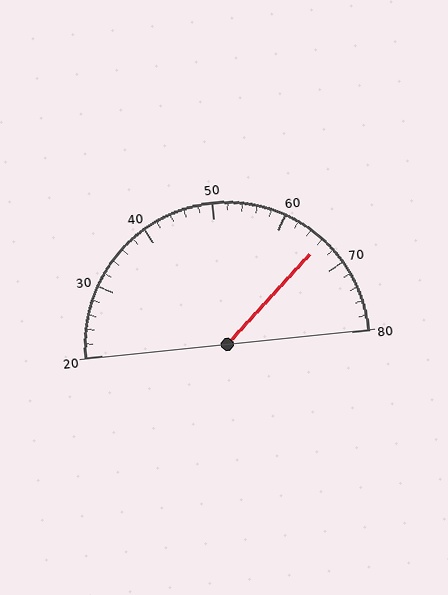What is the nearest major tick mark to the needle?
The nearest major tick mark is 70.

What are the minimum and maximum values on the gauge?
The gauge ranges from 20 to 80.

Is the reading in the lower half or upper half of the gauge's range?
The reading is in the upper half of the range (20 to 80).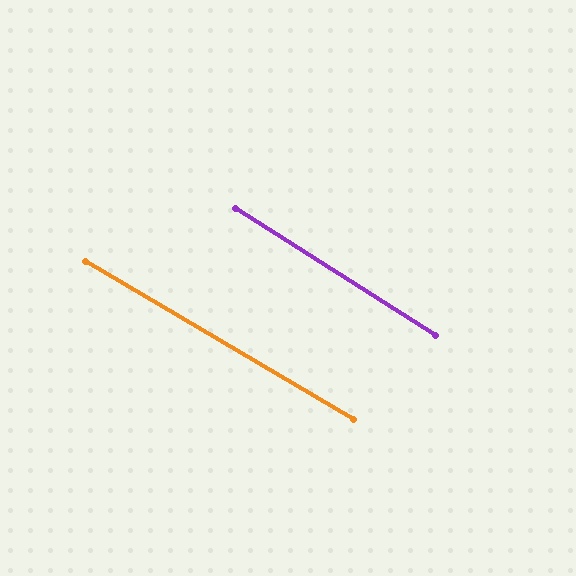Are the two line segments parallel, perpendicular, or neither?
Parallel — their directions differ by only 1.8°.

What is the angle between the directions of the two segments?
Approximately 2 degrees.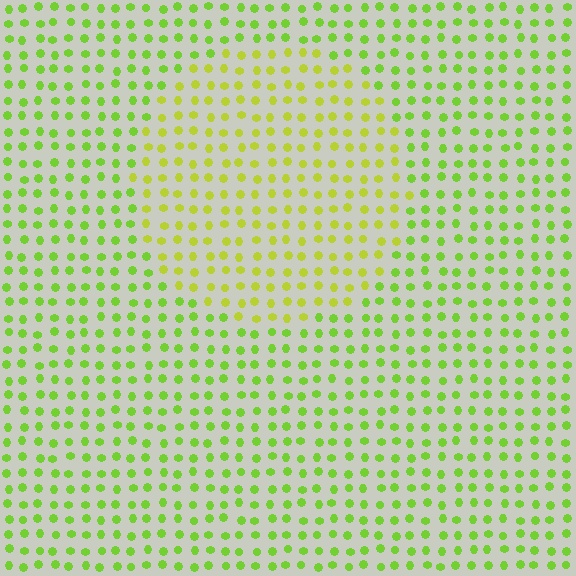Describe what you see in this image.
The image is filled with small lime elements in a uniform arrangement. A circle-shaped region is visible where the elements are tinted to a slightly different hue, forming a subtle color boundary.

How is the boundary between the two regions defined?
The boundary is defined purely by a slight shift in hue (about 26 degrees). Spacing, size, and orientation are identical on both sides.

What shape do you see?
I see a circle.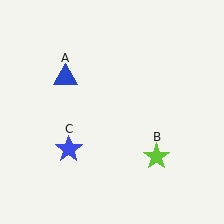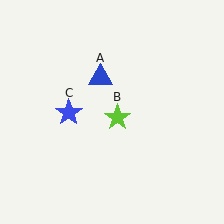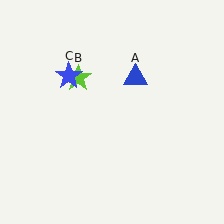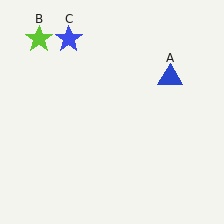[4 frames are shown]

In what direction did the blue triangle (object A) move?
The blue triangle (object A) moved right.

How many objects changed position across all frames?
3 objects changed position: blue triangle (object A), lime star (object B), blue star (object C).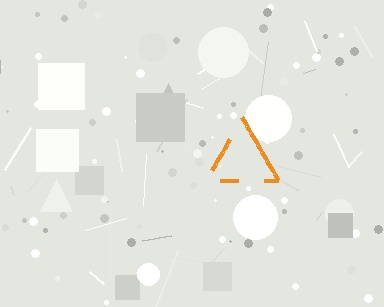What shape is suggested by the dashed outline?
The dashed outline suggests a triangle.